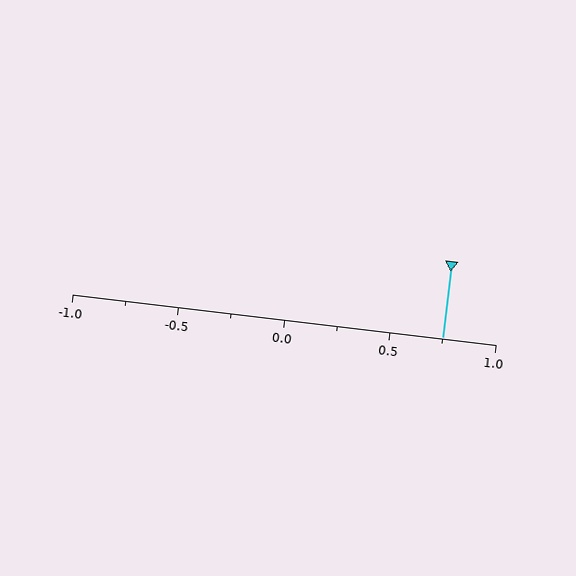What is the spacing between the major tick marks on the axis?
The major ticks are spaced 0.5 apart.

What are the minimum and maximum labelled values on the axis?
The axis runs from -1.0 to 1.0.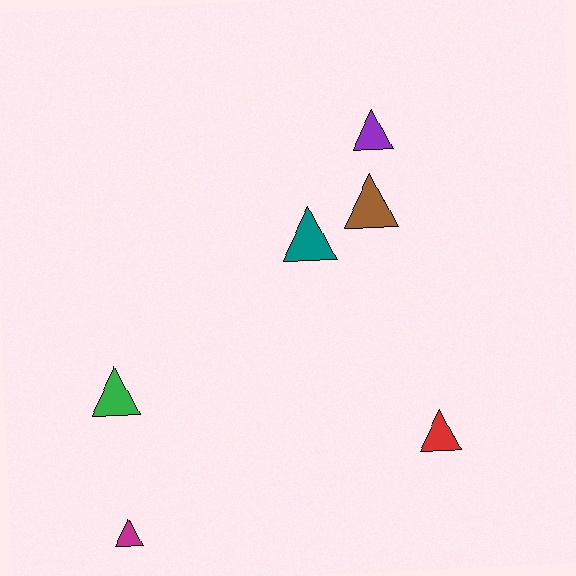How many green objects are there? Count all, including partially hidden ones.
There is 1 green object.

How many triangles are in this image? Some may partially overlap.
There are 6 triangles.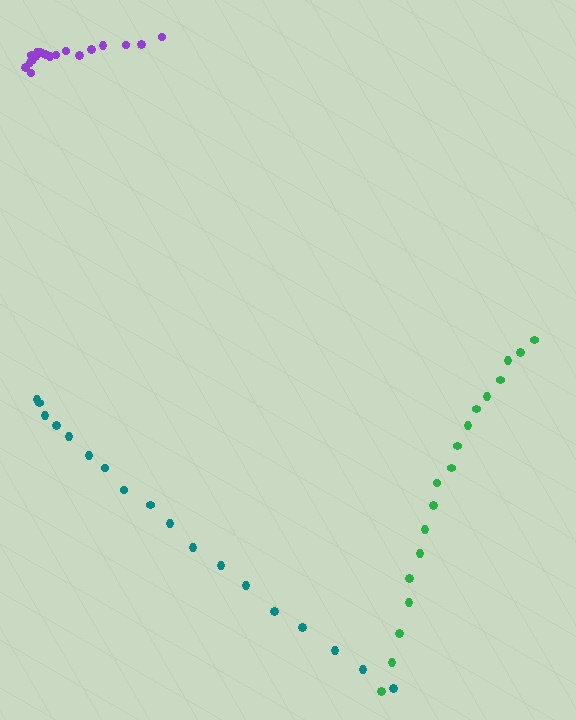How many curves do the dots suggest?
There are 3 distinct paths.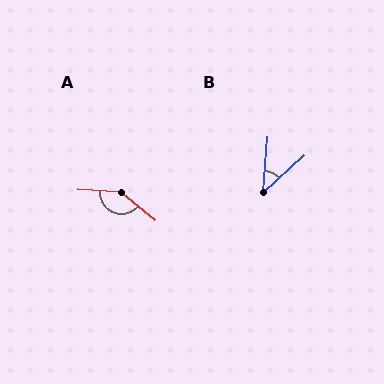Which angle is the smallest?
B, at approximately 44 degrees.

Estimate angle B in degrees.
Approximately 44 degrees.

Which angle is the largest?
A, at approximately 144 degrees.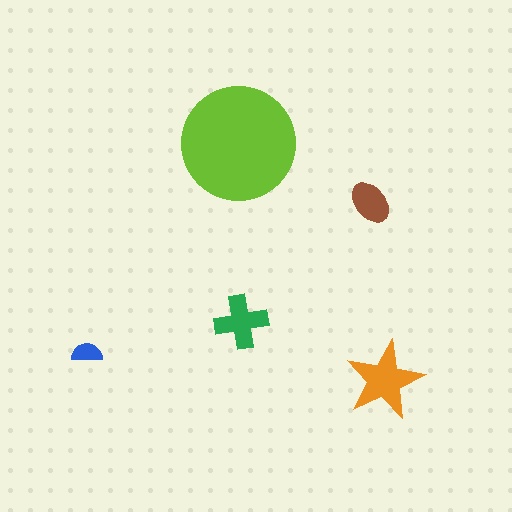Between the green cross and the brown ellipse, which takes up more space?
The green cross.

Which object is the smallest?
The blue semicircle.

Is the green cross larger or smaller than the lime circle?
Smaller.